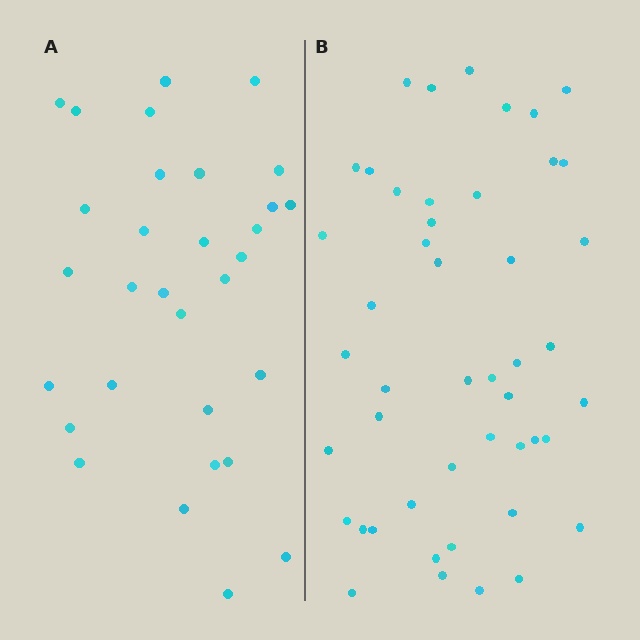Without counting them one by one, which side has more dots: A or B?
Region B (the right region) has more dots.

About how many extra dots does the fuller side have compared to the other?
Region B has approximately 15 more dots than region A.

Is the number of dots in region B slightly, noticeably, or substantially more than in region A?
Region B has substantially more. The ratio is roughly 1.5 to 1.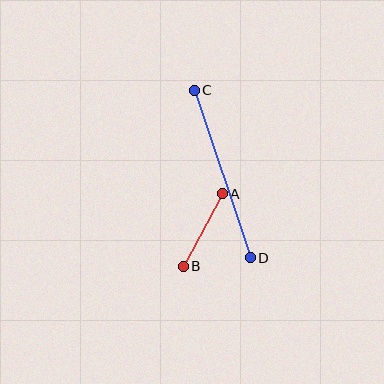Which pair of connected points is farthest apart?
Points C and D are farthest apart.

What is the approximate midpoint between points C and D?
The midpoint is at approximately (222, 174) pixels.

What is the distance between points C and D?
The distance is approximately 176 pixels.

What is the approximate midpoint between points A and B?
The midpoint is at approximately (203, 230) pixels.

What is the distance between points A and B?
The distance is approximately 82 pixels.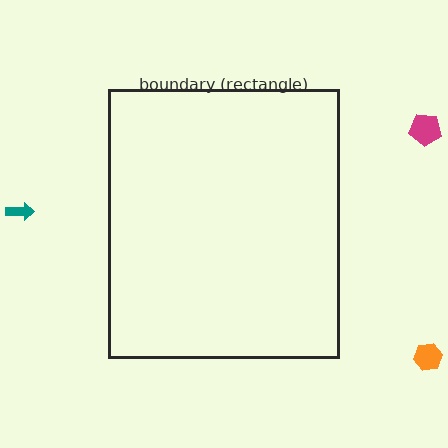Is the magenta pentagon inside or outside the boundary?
Outside.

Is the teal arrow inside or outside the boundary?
Outside.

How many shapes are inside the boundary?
0 inside, 3 outside.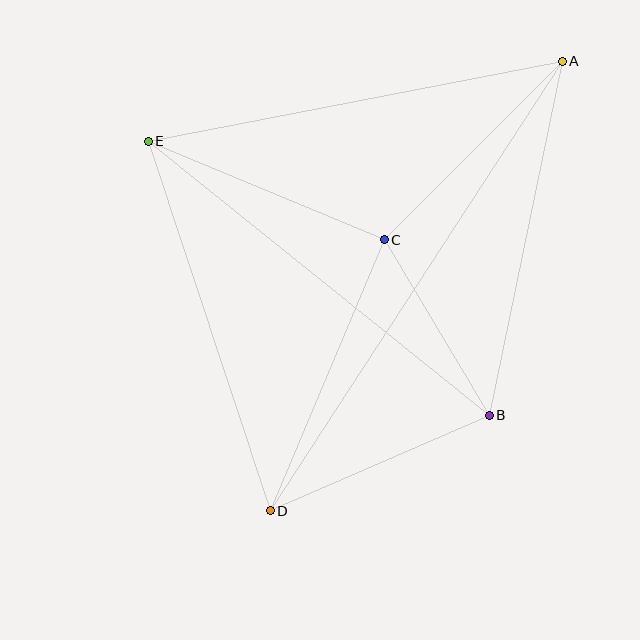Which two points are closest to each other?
Points B and C are closest to each other.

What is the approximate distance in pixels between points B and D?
The distance between B and D is approximately 239 pixels.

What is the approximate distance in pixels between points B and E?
The distance between B and E is approximately 437 pixels.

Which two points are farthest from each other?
Points A and D are farthest from each other.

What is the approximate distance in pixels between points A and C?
The distance between A and C is approximately 252 pixels.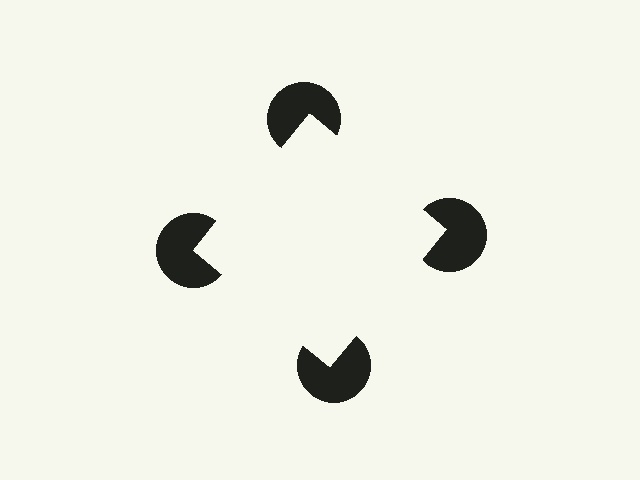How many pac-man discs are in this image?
There are 4 — one at each vertex of the illusory square.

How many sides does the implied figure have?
4 sides.